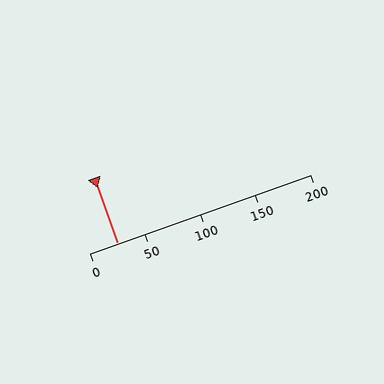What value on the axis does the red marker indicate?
The marker indicates approximately 25.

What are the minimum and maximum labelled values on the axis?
The axis runs from 0 to 200.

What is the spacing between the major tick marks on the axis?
The major ticks are spaced 50 apart.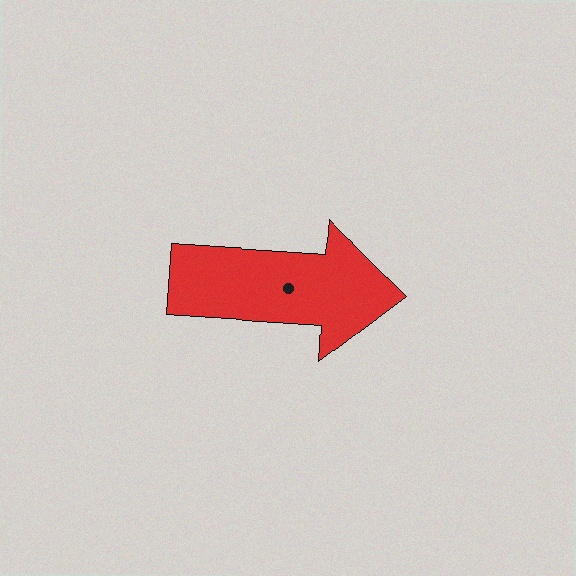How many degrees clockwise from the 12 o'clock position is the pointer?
Approximately 94 degrees.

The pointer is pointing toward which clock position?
Roughly 3 o'clock.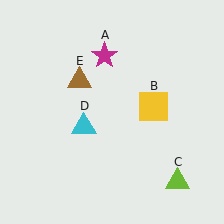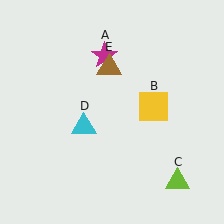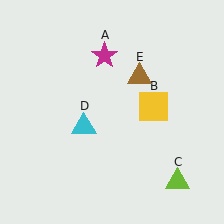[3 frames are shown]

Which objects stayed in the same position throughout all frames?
Magenta star (object A) and yellow square (object B) and lime triangle (object C) and cyan triangle (object D) remained stationary.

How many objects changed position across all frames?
1 object changed position: brown triangle (object E).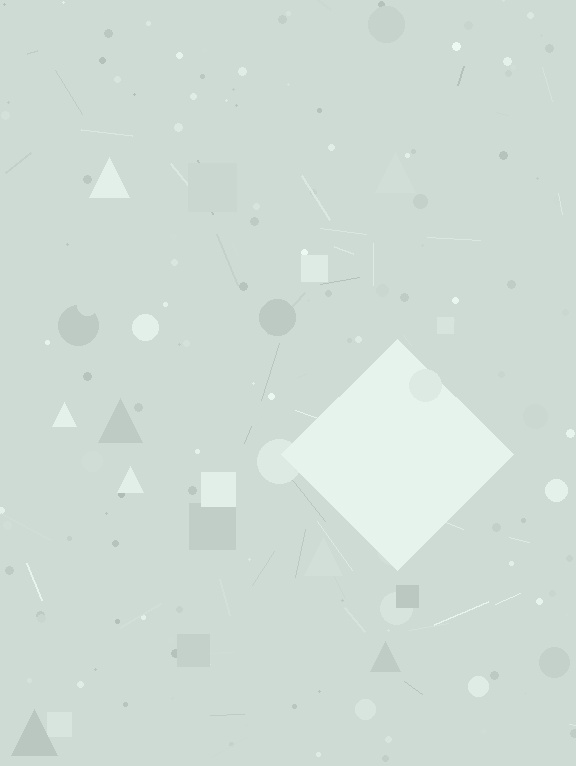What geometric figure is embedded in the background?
A diamond is embedded in the background.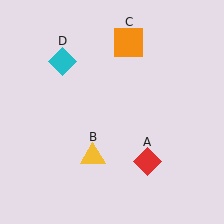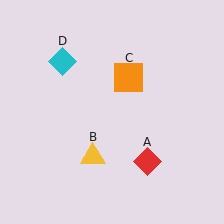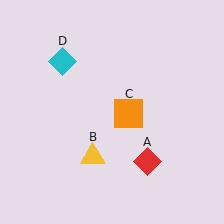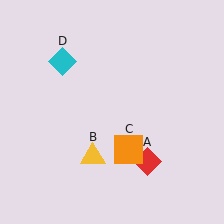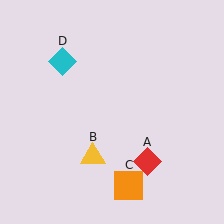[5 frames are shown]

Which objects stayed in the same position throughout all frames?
Red diamond (object A) and yellow triangle (object B) and cyan diamond (object D) remained stationary.